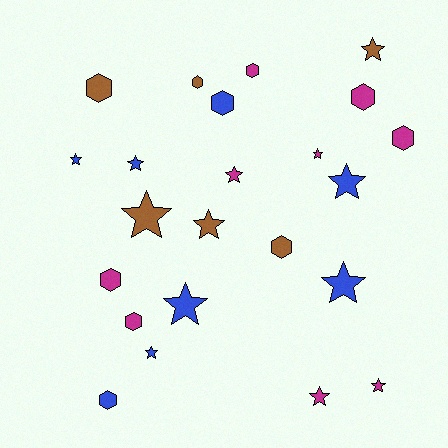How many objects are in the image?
There are 23 objects.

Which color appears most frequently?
Magenta, with 9 objects.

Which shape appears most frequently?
Star, with 13 objects.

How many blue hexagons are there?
There are 2 blue hexagons.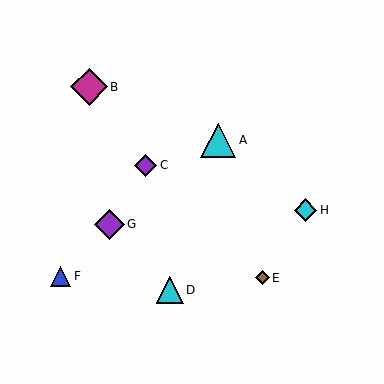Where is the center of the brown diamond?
The center of the brown diamond is at (262, 278).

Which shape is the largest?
The magenta diamond (labeled B) is the largest.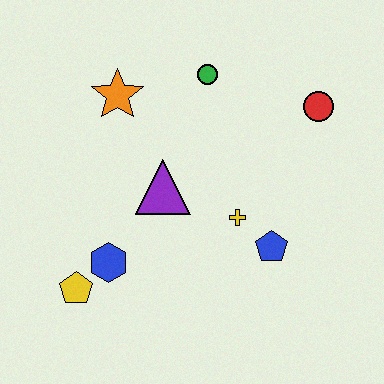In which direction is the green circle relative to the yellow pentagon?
The green circle is above the yellow pentagon.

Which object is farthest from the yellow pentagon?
The red circle is farthest from the yellow pentagon.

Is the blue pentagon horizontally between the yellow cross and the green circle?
No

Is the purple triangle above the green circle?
No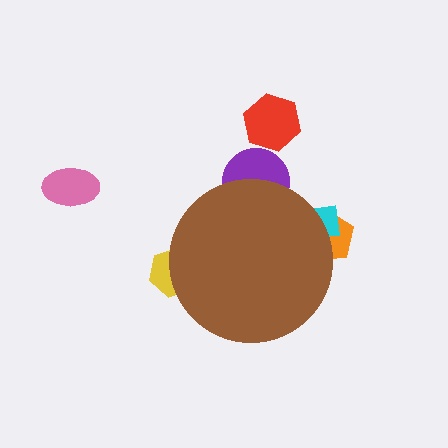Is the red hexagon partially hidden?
No, the red hexagon is fully visible.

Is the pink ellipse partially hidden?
No, the pink ellipse is fully visible.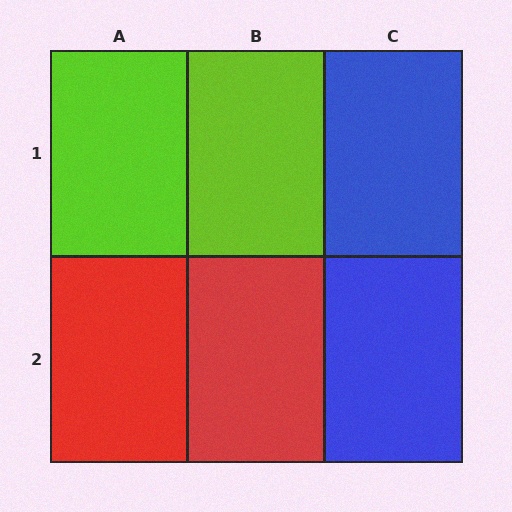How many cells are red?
2 cells are red.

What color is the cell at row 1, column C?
Blue.